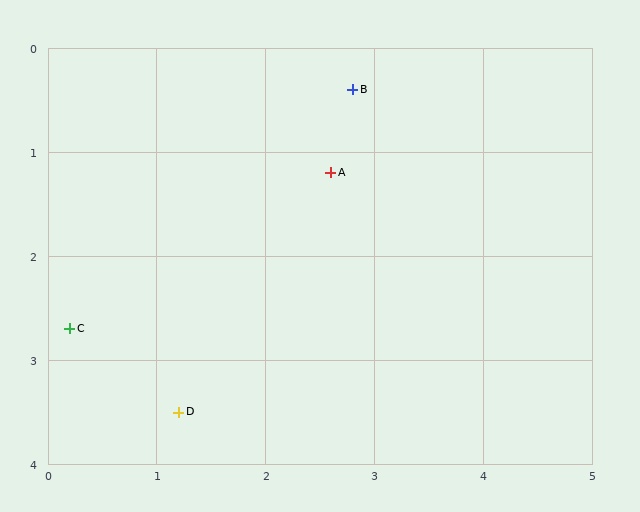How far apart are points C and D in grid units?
Points C and D are about 1.3 grid units apart.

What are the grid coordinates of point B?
Point B is at approximately (2.8, 0.4).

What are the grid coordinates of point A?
Point A is at approximately (2.6, 1.2).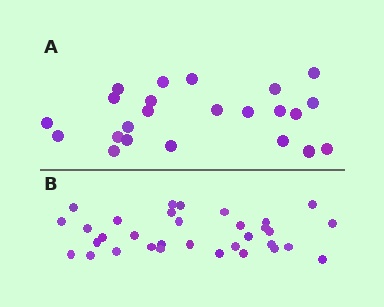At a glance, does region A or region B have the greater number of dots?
Region B (the bottom region) has more dots.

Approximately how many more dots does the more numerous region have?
Region B has roughly 10 or so more dots than region A.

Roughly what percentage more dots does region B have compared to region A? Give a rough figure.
About 45% more.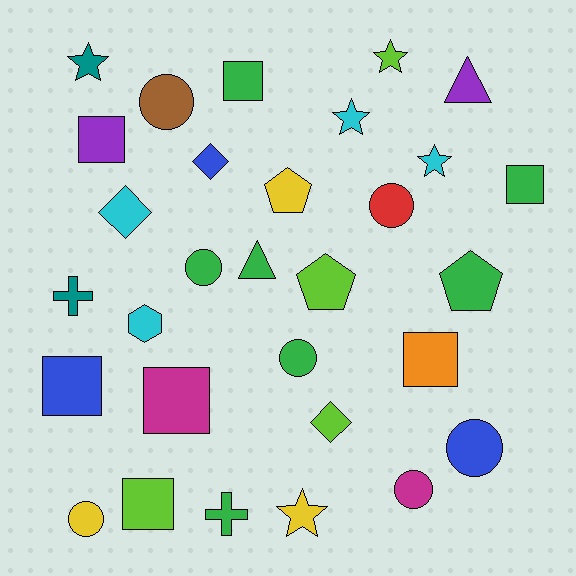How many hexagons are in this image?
There is 1 hexagon.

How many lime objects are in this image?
There are 4 lime objects.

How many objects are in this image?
There are 30 objects.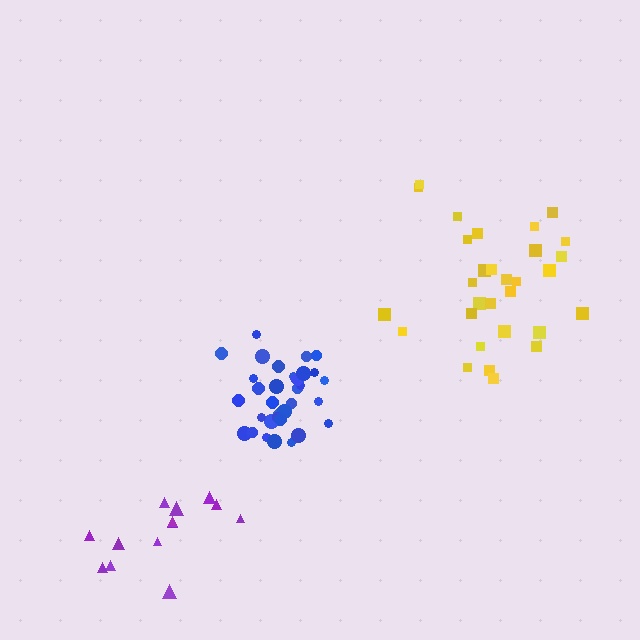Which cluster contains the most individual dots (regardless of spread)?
Blue (33).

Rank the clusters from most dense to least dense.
blue, yellow, purple.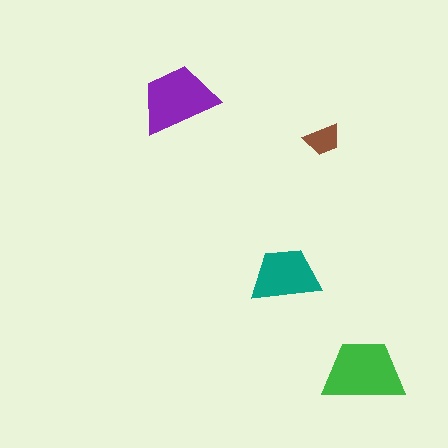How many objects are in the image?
There are 4 objects in the image.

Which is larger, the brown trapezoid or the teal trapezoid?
The teal one.